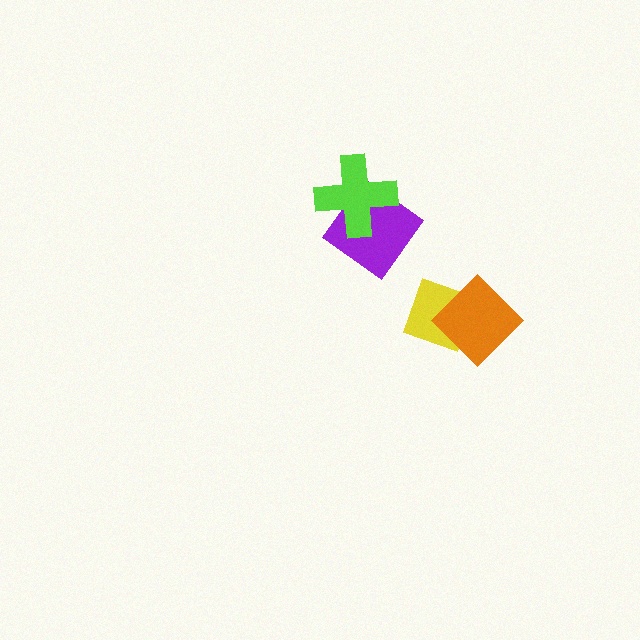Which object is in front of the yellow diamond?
The orange diamond is in front of the yellow diamond.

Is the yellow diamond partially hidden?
Yes, it is partially covered by another shape.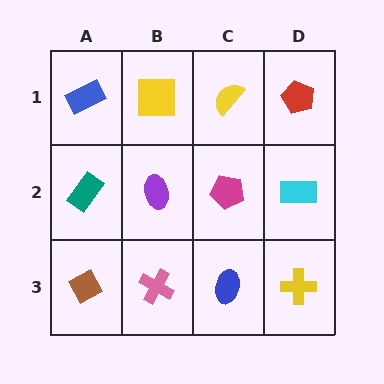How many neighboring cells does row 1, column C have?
3.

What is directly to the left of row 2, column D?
A magenta pentagon.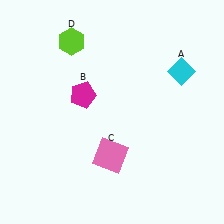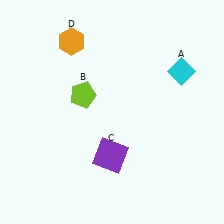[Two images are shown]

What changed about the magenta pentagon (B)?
In Image 1, B is magenta. In Image 2, it changed to lime.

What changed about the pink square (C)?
In Image 1, C is pink. In Image 2, it changed to purple.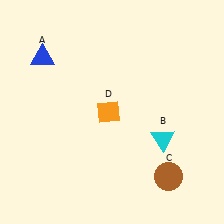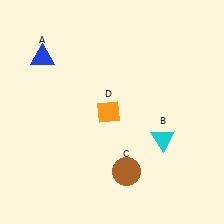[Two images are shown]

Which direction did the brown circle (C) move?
The brown circle (C) moved left.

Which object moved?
The brown circle (C) moved left.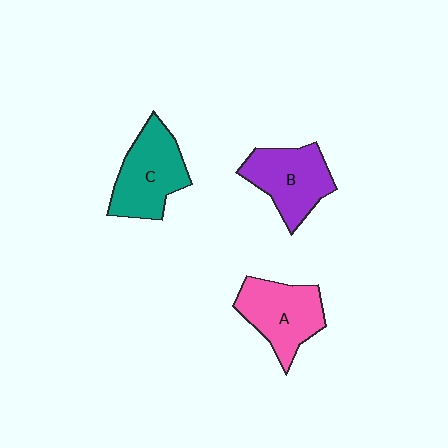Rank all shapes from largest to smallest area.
From largest to smallest: C (teal), A (pink), B (purple).